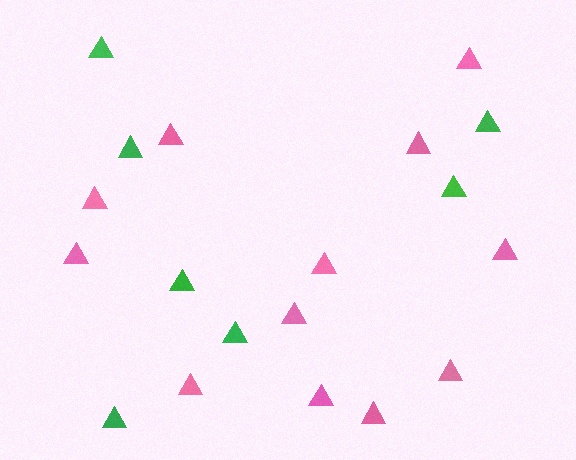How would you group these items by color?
There are 2 groups: one group of pink triangles (12) and one group of green triangles (7).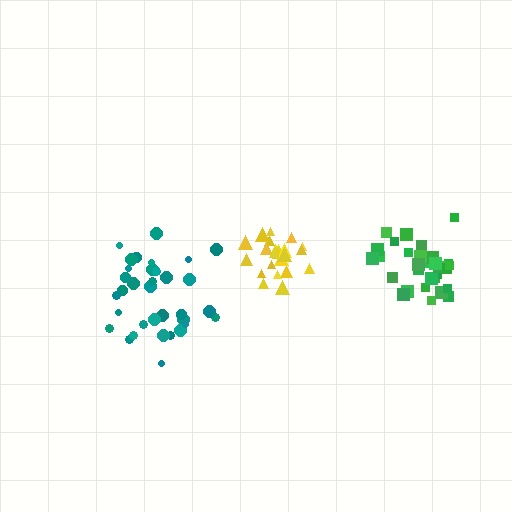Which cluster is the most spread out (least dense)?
Teal.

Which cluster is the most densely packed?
Green.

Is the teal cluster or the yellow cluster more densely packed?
Yellow.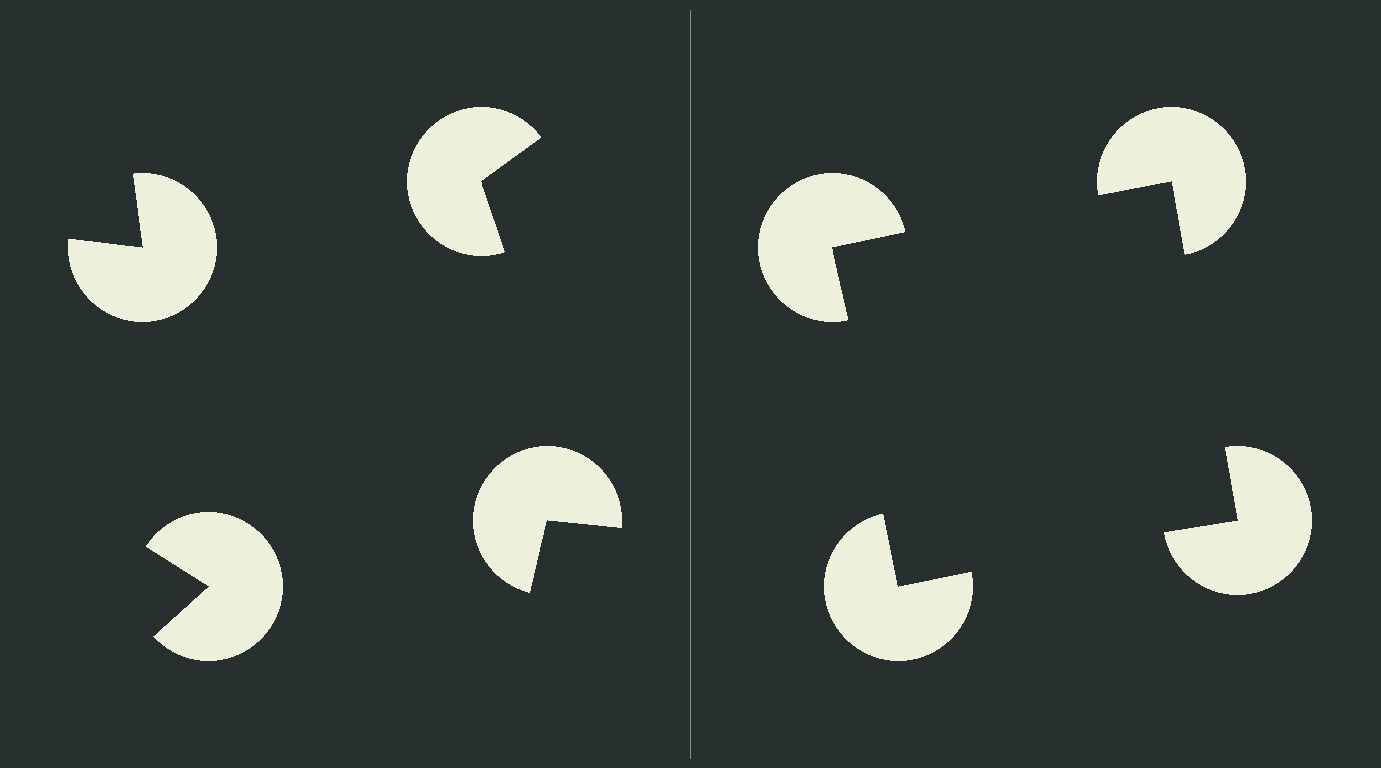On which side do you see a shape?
An illusory square appears on the right side. On the left side the wedge cuts are rotated, so no coherent shape forms.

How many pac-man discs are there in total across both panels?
8 — 4 on each side.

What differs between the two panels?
The pac-man discs are positioned identically on both sides; only the wedge orientations differ. On the right they align to a square; on the left they are misaligned.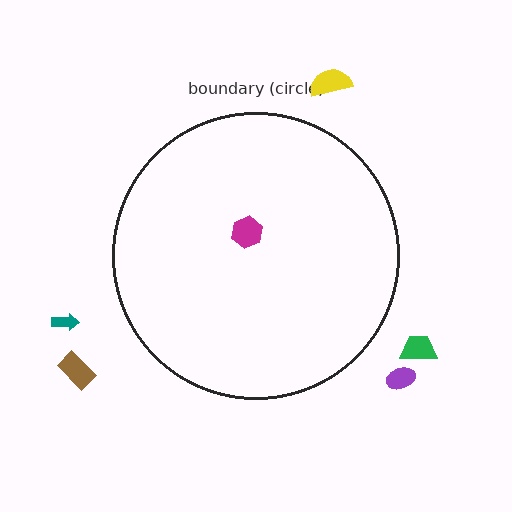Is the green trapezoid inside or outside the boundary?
Outside.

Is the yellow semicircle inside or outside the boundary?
Outside.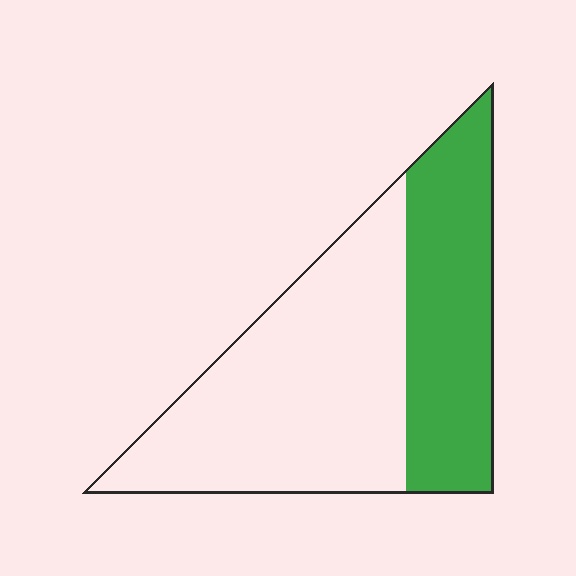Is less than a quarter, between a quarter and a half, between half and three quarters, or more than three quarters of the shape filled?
Between a quarter and a half.